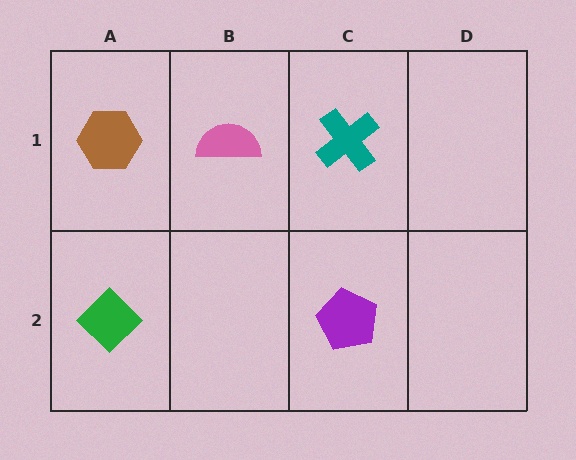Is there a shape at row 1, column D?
No, that cell is empty.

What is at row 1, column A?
A brown hexagon.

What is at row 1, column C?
A teal cross.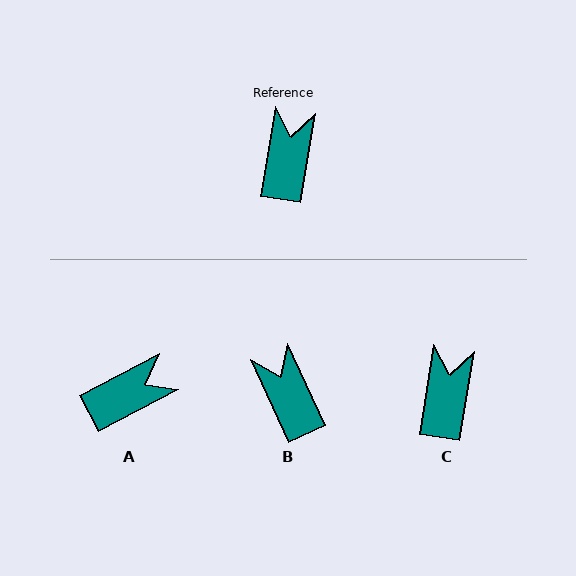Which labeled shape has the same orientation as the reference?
C.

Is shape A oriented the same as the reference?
No, it is off by about 53 degrees.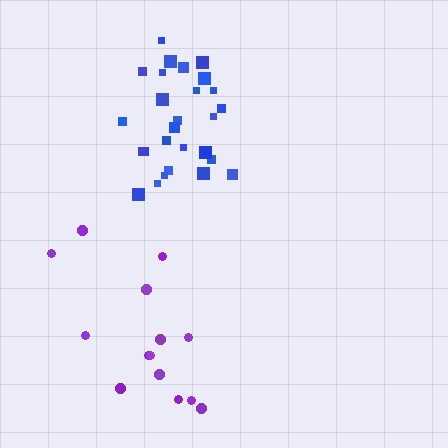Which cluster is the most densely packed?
Blue.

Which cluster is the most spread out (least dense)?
Purple.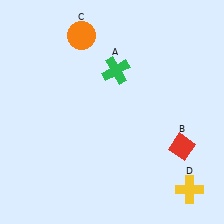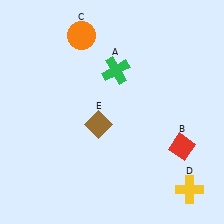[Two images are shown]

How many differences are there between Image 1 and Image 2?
There is 1 difference between the two images.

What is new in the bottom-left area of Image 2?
A brown diamond (E) was added in the bottom-left area of Image 2.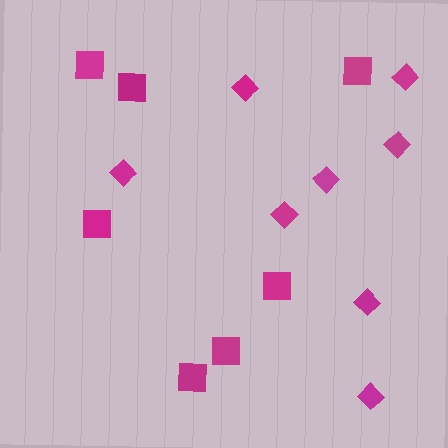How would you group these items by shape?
There are 2 groups: one group of squares (7) and one group of diamonds (8).